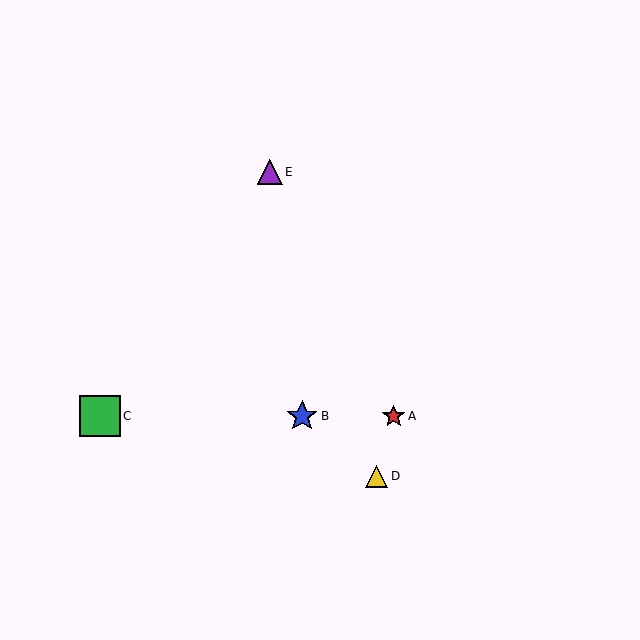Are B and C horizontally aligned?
Yes, both are at y≈416.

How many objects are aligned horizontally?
3 objects (A, B, C) are aligned horizontally.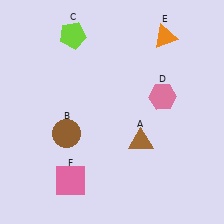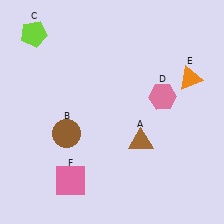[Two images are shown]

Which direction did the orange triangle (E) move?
The orange triangle (E) moved down.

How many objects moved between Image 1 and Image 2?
2 objects moved between the two images.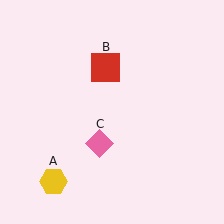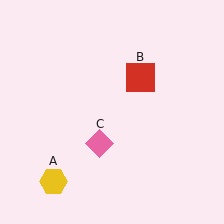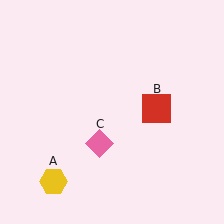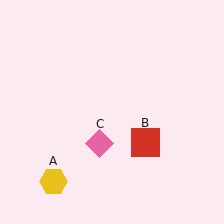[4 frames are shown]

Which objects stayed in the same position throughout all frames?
Yellow hexagon (object A) and pink diamond (object C) remained stationary.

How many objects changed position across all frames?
1 object changed position: red square (object B).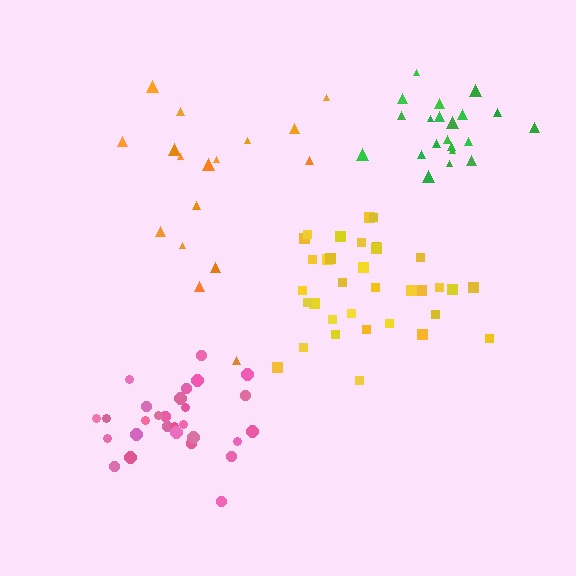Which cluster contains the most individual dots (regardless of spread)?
Yellow (34).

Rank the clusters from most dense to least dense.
pink, green, yellow, orange.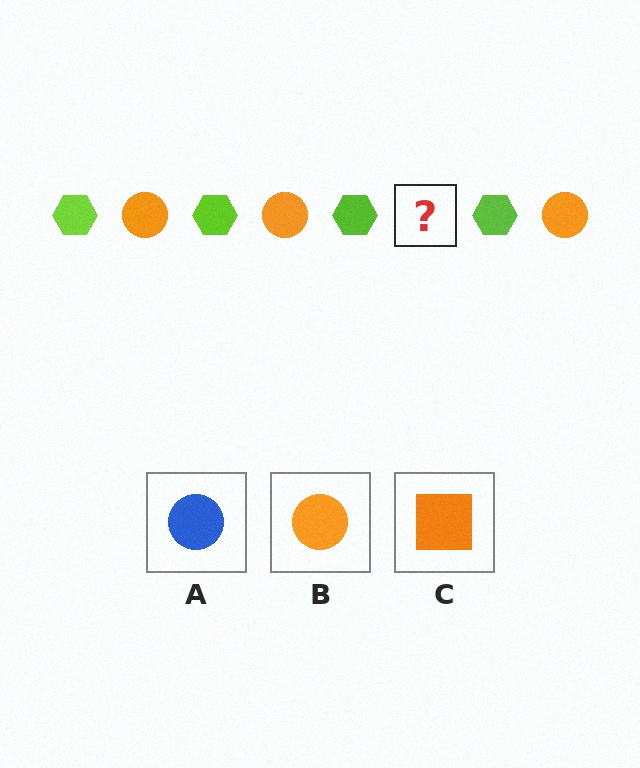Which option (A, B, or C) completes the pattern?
B.